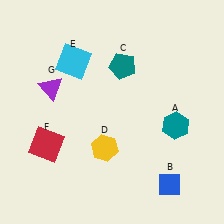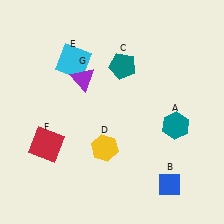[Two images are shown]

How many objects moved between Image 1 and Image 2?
1 object moved between the two images.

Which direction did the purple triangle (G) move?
The purple triangle (G) moved right.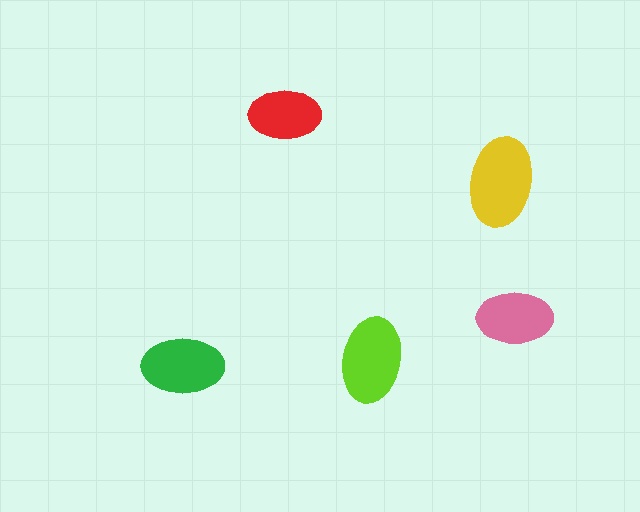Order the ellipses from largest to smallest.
the yellow one, the lime one, the green one, the pink one, the red one.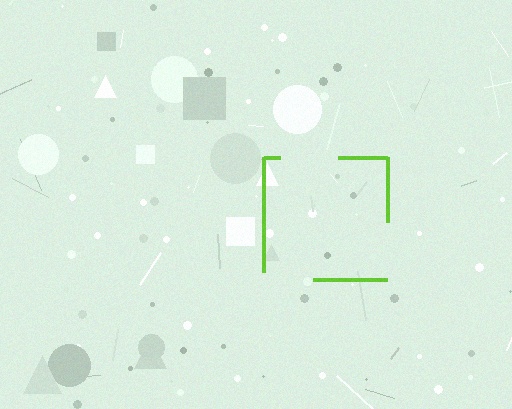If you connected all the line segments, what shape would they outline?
They would outline a square.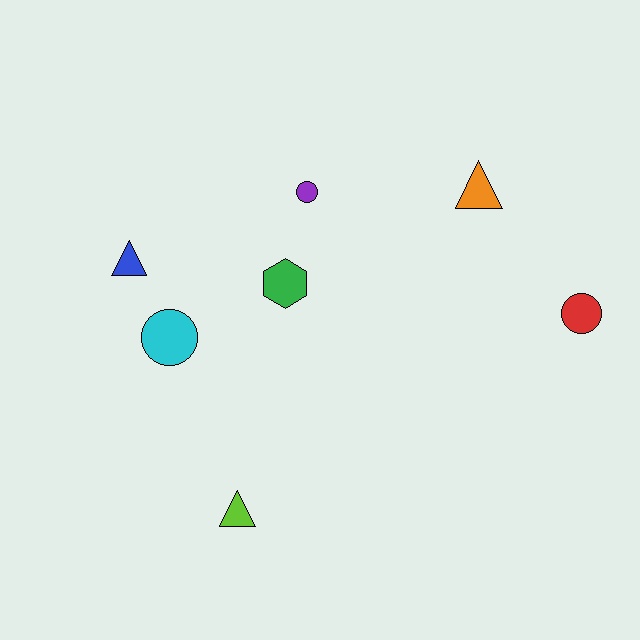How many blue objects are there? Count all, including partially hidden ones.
There is 1 blue object.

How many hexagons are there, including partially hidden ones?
There is 1 hexagon.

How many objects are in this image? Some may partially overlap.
There are 7 objects.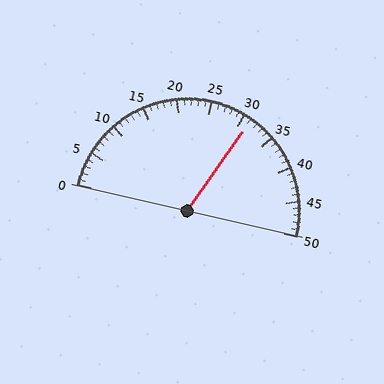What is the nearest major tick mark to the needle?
The nearest major tick mark is 30.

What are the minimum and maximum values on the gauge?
The gauge ranges from 0 to 50.